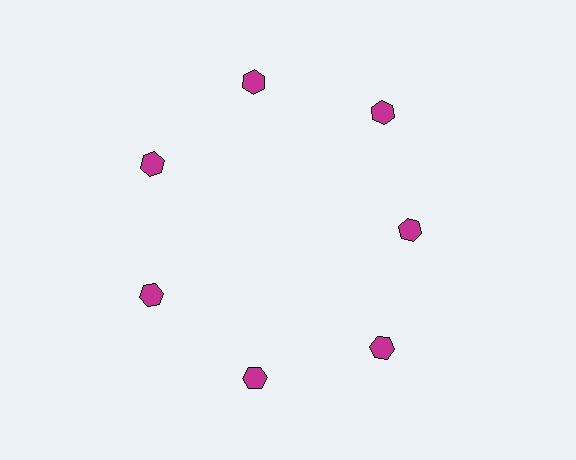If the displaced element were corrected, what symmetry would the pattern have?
It would have 7-fold rotational symmetry — the pattern would map onto itself every 51 degrees.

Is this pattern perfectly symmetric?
No. The 7 magenta hexagons are arranged in a ring, but one element near the 3 o'clock position is pulled inward toward the center, breaking the 7-fold rotational symmetry.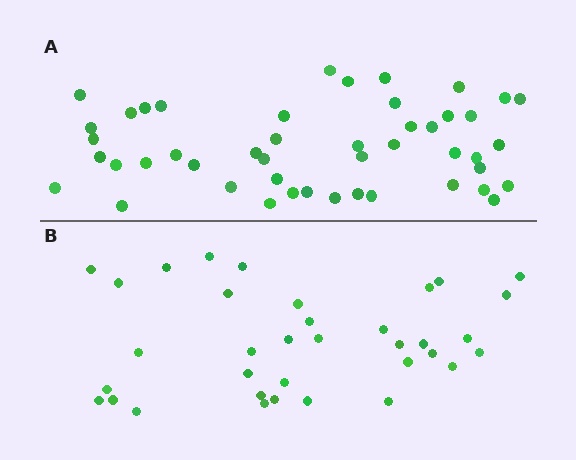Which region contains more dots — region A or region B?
Region A (the top region) has more dots.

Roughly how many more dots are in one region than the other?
Region A has roughly 12 or so more dots than region B.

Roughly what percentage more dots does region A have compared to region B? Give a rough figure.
About 35% more.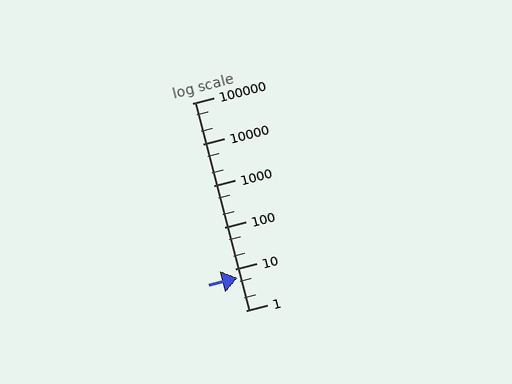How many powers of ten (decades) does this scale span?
The scale spans 5 decades, from 1 to 100000.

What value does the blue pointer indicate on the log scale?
The pointer indicates approximately 6.2.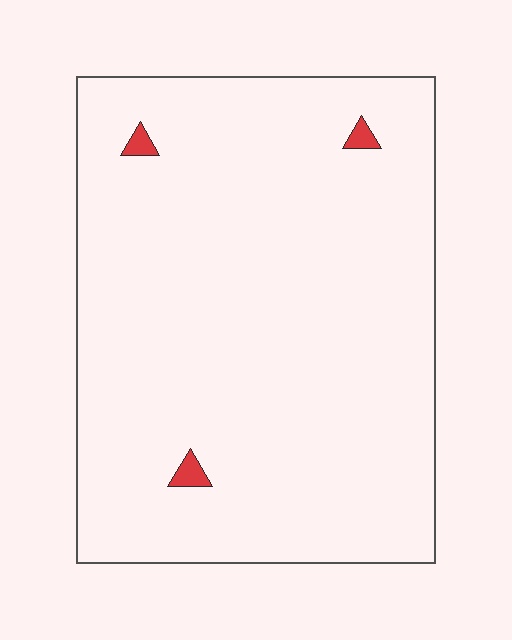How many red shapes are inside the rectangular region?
3.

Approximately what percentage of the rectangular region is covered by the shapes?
Approximately 0%.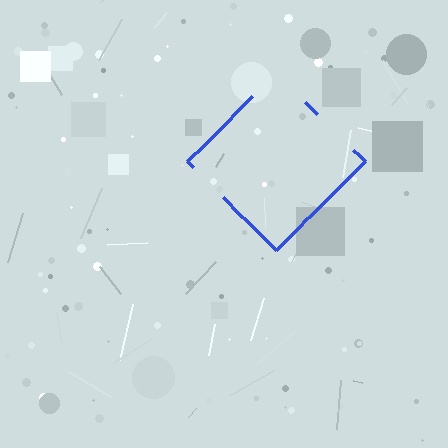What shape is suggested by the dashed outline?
The dashed outline suggests a diamond.